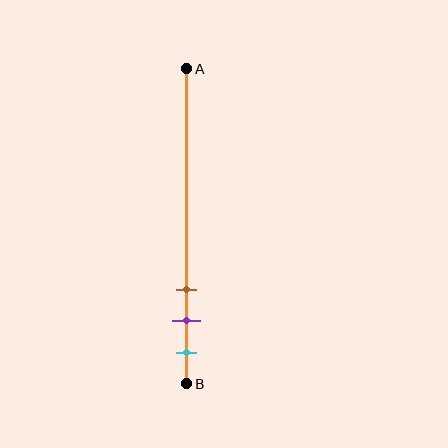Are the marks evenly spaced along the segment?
Yes, the marks are approximately evenly spaced.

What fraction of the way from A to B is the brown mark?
The brown mark is approximately 70% (0.7) of the way from A to B.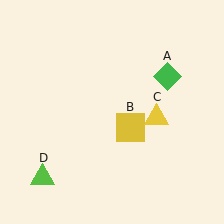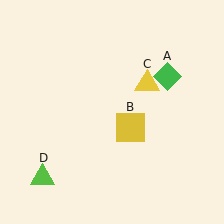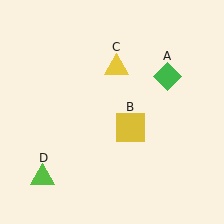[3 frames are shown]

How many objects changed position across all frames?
1 object changed position: yellow triangle (object C).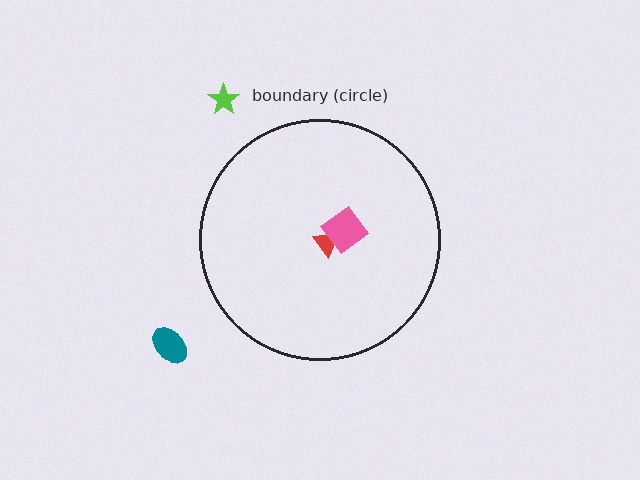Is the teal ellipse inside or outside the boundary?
Outside.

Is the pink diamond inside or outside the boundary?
Inside.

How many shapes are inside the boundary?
2 inside, 2 outside.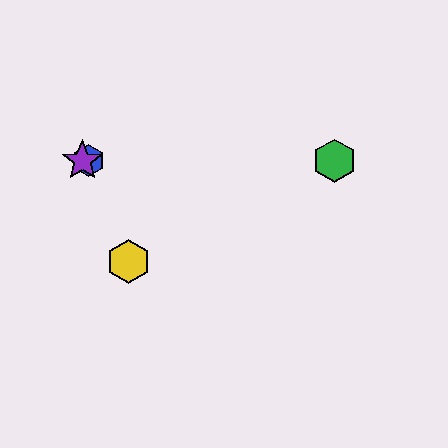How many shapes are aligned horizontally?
4 shapes (the red diamond, the blue hexagon, the green hexagon, the purple star) are aligned horizontally.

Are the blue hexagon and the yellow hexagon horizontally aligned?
No, the blue hexagon is at y≈161 and the yellow hexagon is at y≈262.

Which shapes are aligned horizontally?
The red diamond, the blue hexagon, the green hexagon, the purple star are aligned horizontally.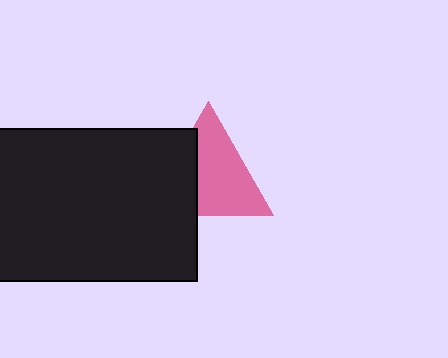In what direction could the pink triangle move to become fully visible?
The pink triangle could move right. That would shift it out from behind the black rectangle entirely.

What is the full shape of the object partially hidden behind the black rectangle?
The partially hidden object is a pink triangle.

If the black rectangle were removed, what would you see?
You would see the complete pink triangle.